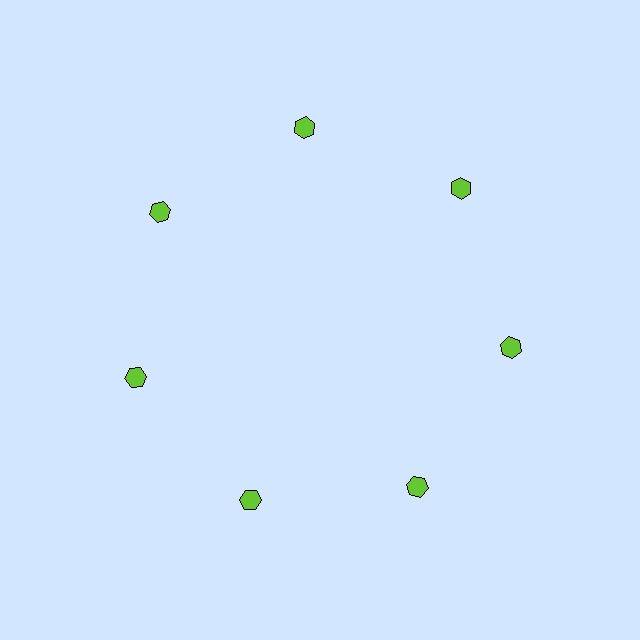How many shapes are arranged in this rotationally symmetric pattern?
There are 7 shapes, arranged in 7 groups of 1.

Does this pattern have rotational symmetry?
Yes, this pattern has 7-fold rotational symmetry. It looks the same after rotating 51 degrees around the center.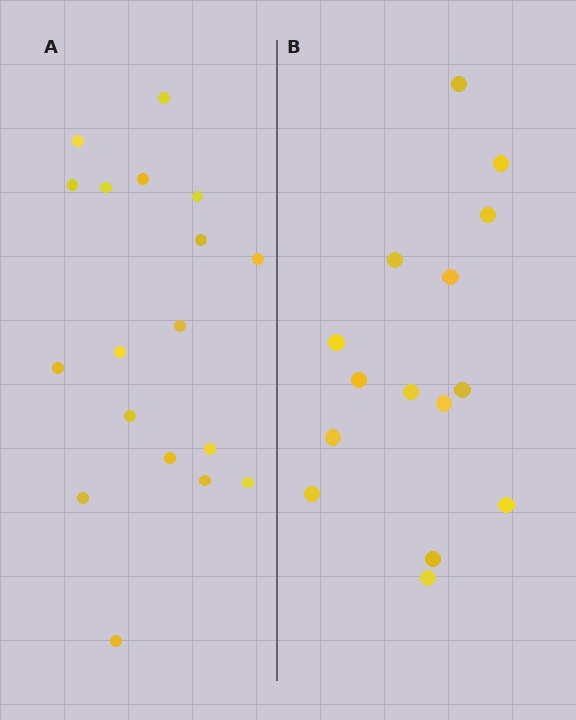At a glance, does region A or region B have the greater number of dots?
Region A (the left region) has more dots.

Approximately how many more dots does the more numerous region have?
Region A has just a few more — roughly 2 or 3 more dots than region B.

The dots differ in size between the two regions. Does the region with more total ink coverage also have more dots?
No. Region B has more total ink coverage because its dots are larger, but region A actually contains more individual dots. Total area can be misleading — the number of items is what matters here.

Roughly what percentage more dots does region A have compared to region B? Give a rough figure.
About 20% more.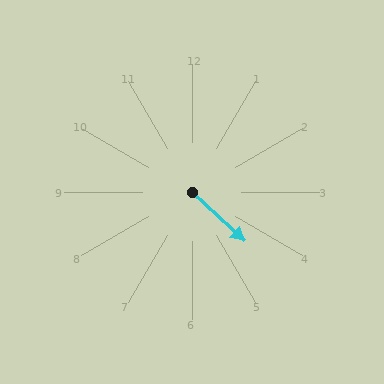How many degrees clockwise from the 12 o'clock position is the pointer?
Approximately 133 degrees.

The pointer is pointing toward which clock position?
Roughly 4 o'clock.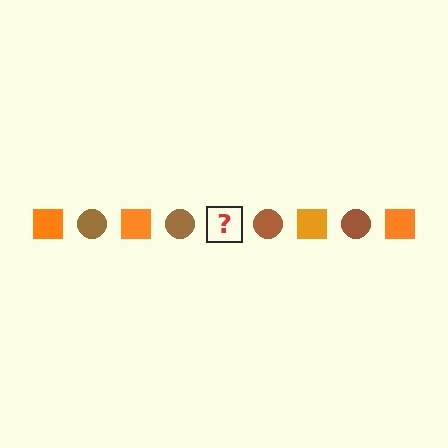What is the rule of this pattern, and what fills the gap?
The rule is that the pattern alternates between orange square and brown circle. The gap should be filled with an orange square.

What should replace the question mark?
The question mark should be replaced with an orange square.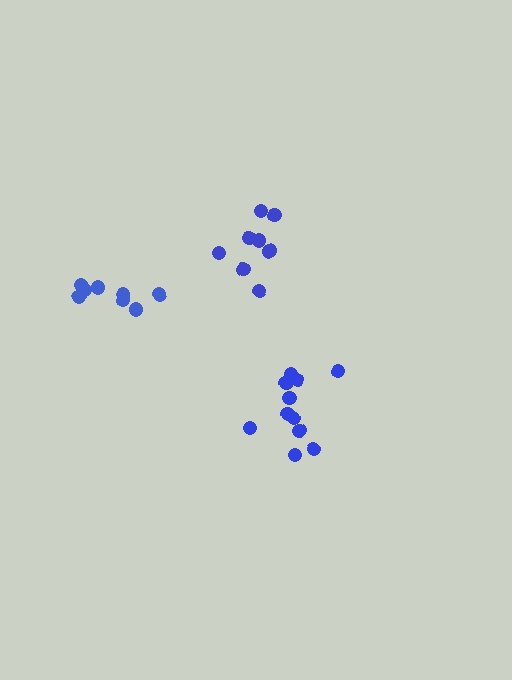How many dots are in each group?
Group 1: 11 dots, Group 2: 8 dots, Group 3: 8 dots (27 total).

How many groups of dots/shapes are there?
There are 3 groups.